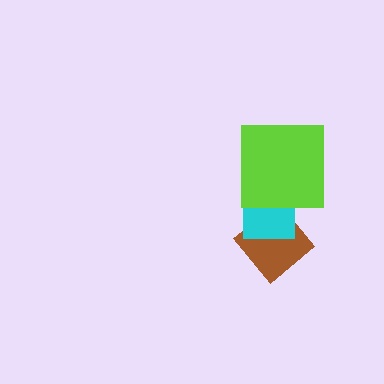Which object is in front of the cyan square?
The lime square is in front of the cyan square.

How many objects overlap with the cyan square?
2 objects overlap with the cyan square.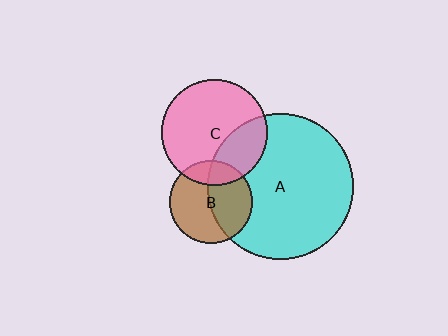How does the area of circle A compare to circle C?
Approximately 1.9 times.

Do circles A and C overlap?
Yes.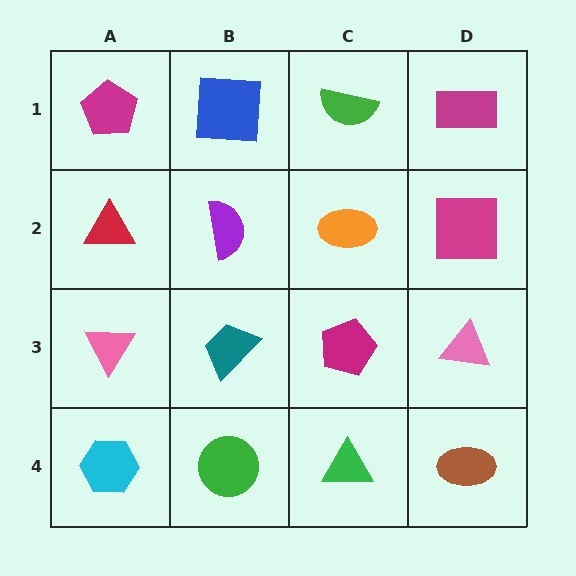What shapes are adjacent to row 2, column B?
A blue square (row 1, column B), a teal trapezoid (row 3, column B), a red triangle (row 2, column A), an orange ellipse (row 2, column C).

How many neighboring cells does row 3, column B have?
4.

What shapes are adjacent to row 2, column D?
A magenta rectangle (row 1, column D), a pink triangle (row 3, column D), an orange ellipse (row 2, column C).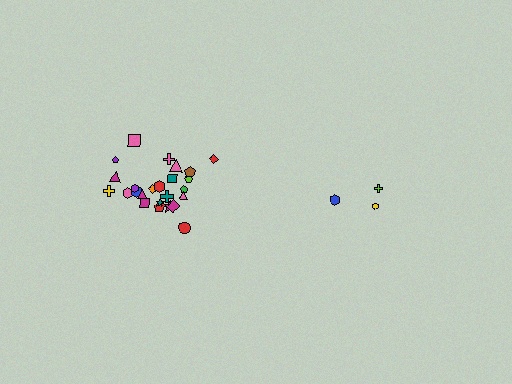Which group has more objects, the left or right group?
The left group.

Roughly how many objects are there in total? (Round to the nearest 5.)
Roughly 30 objects in total.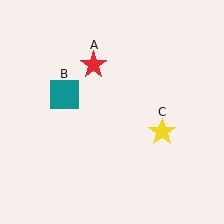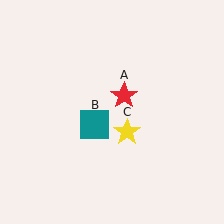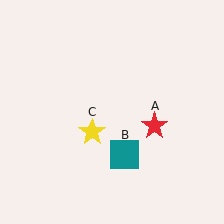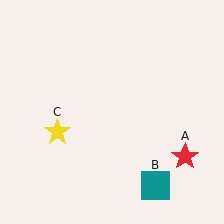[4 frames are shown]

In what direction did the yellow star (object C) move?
The yellow star (object C) moved left.